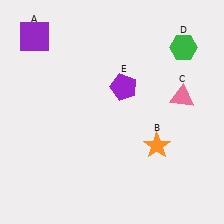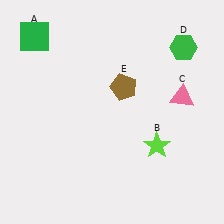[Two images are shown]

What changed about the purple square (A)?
In Image 1, A is purple. In Image 2, it changed to green.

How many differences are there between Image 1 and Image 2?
There are 3 differences between the two images.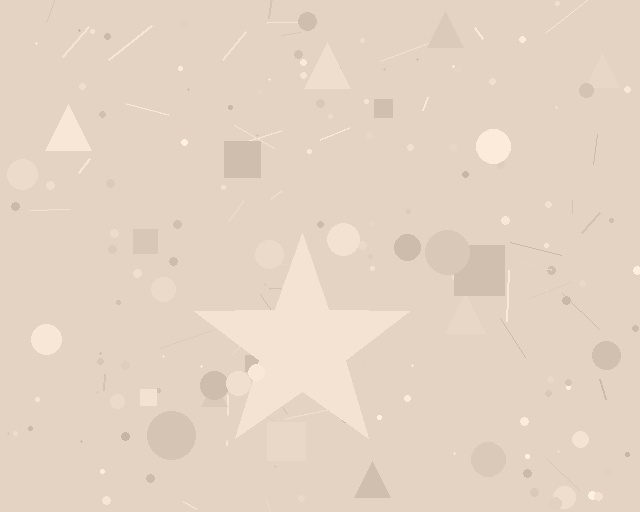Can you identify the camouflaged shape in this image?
The camouflaged shape is a star.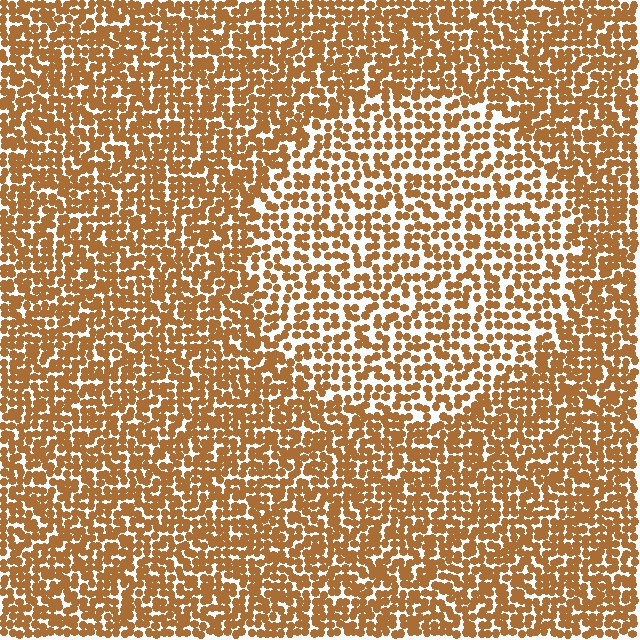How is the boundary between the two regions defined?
The boundary is defined by a change in element density (approximately 1.6x ratio). All elements are the same color, size, and shape.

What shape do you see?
I see a circle.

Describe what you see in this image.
The image contains small brown elements arranged at two different densities. A circle-shaped region is visible where the elements are less densely packed than the surrounding area.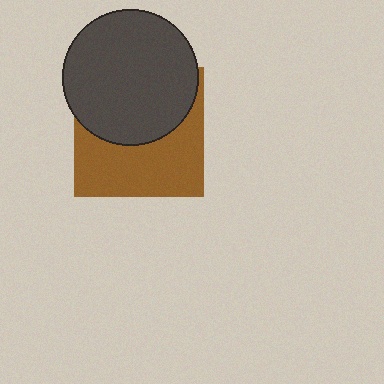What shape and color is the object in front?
The object in front is a dark gray circle.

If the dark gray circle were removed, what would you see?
You would see the complete brown square.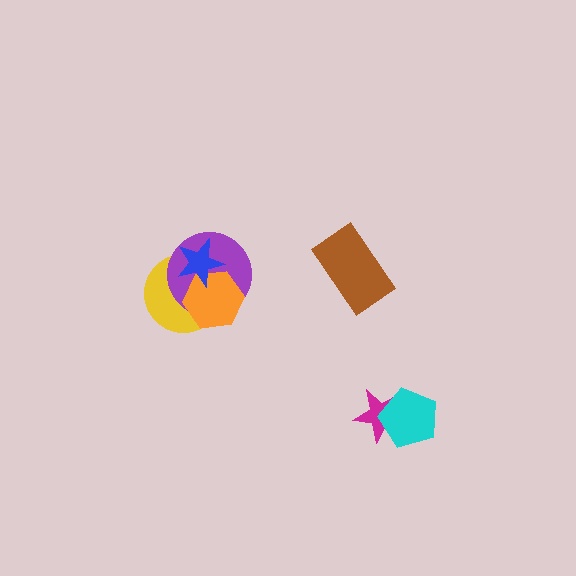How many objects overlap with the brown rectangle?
0 objects overlap with the brown rectangle.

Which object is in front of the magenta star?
The cyan pentagon is in front of the magenta star.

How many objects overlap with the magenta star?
1 object overlaps with the magenta star.